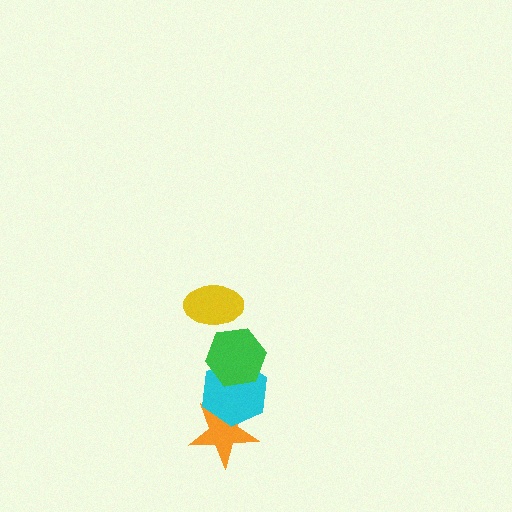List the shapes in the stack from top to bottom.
From top to bottom: the yellow ellipse, the green hexagon, the cyan hexagon, the orange star.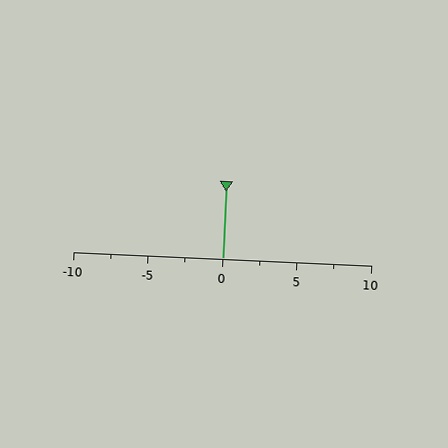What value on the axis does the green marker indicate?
The marker indicates approximately 0.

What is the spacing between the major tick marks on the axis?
The major ticks are spaced 5 apart.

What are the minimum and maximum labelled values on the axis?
The axis runs from -10 to 10.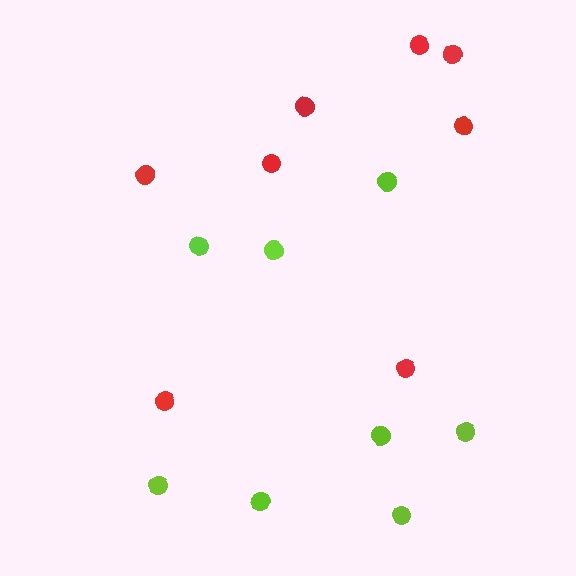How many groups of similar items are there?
There are 2 groups: one group of red circles (8) and one group of lime circles (8).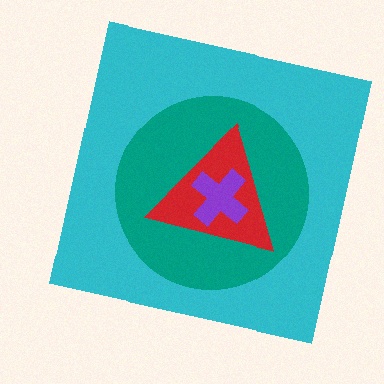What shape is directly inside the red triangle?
The purple cross.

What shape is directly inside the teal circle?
The red triangle.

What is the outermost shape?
The cyan square.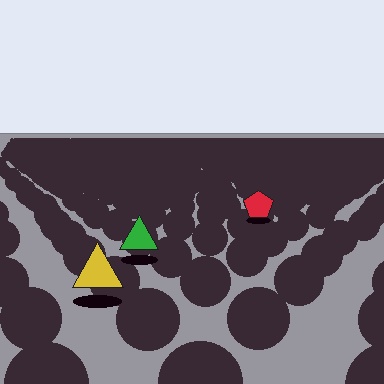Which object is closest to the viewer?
The yellow triangle is closest. The texture marks near it are larger and more spread out.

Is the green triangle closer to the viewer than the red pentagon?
Yes. The green triangle is closer — you can tell from the texture gradient: the ground texture is coarser near it.